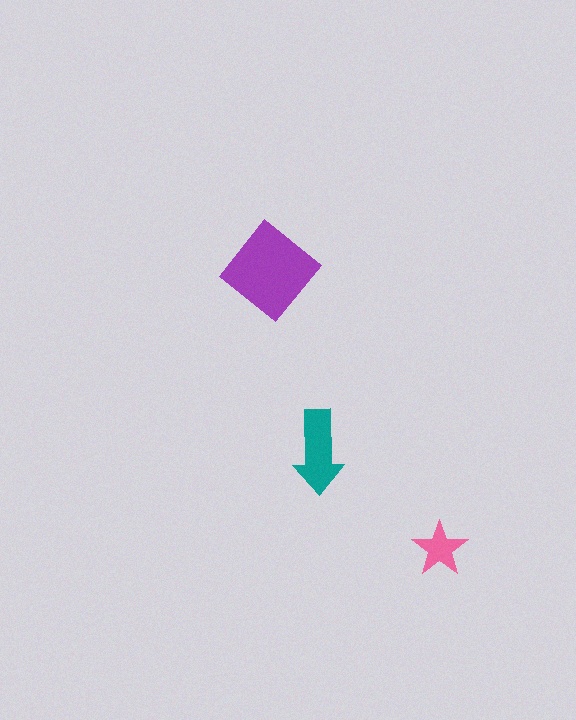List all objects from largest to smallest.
The purple diamond, the teal arrow, the pink star.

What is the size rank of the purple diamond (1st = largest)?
1st.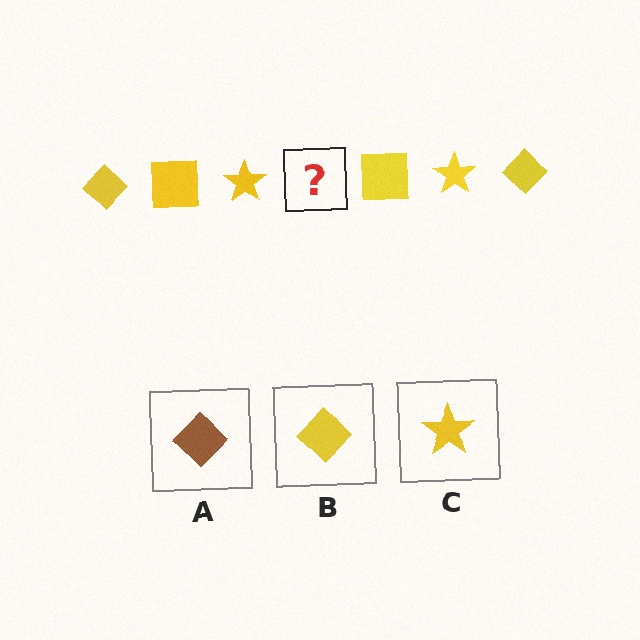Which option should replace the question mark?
Option B.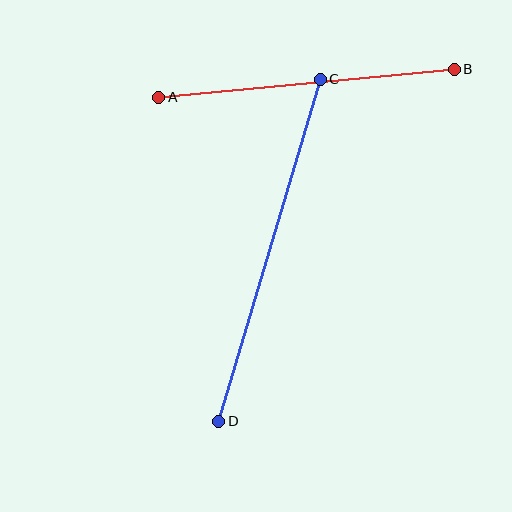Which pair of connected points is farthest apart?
Points C and D are farthest apart.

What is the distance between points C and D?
The distance is approximately 356 pixels.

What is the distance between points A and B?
The distance is approximately 297 pixels.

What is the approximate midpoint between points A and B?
The midpoint is at approximately (306, 83) pixels.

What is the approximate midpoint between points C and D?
The midpoint is at approximately (269, 250) pixels.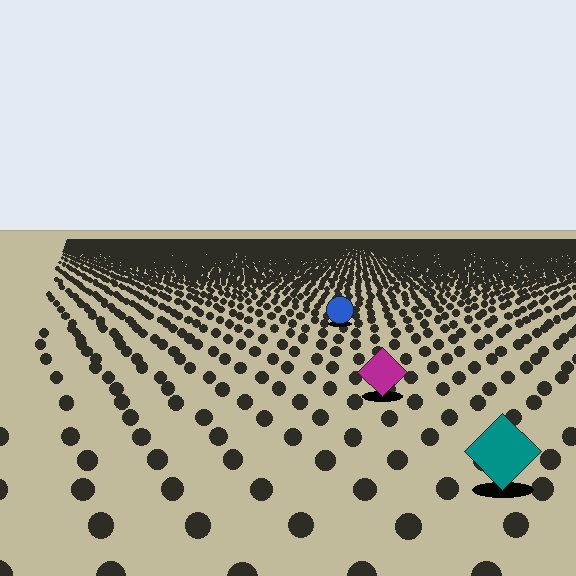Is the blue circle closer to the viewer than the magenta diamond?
No. The magenta diamond is closer — you can tell from the texture gradient: the ground texture is coarser near it.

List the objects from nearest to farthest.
From nearest to farthest: the teal diamond, the magenta diamond, the blue circle.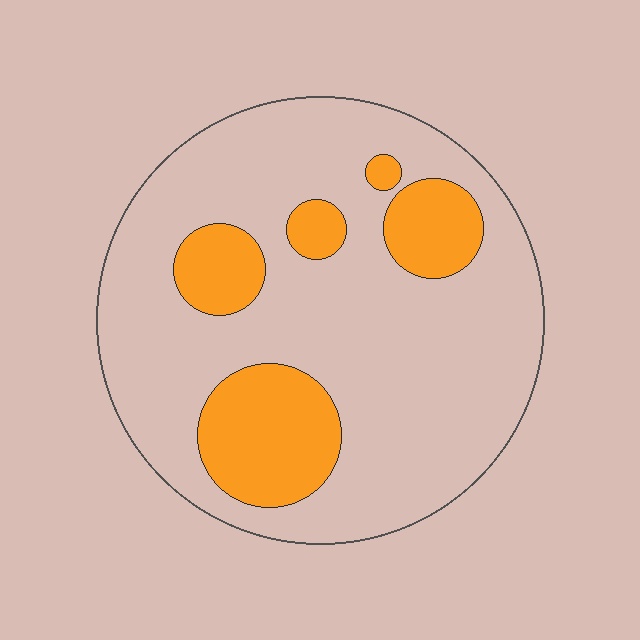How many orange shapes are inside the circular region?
5.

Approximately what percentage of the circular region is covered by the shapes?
Approximately 20%.